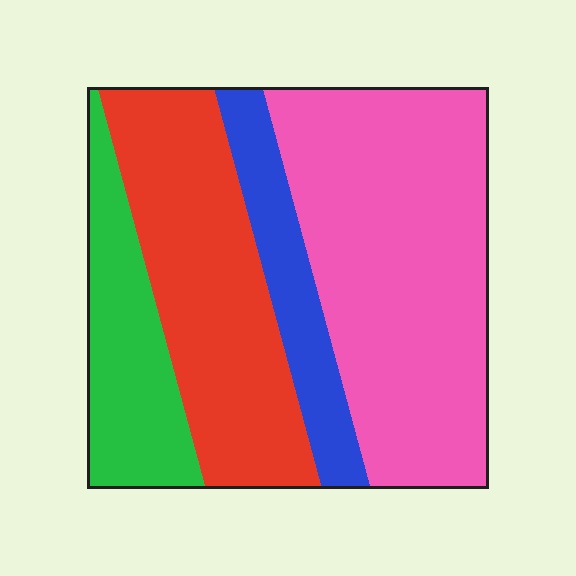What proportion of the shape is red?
Red covers about 30% of the shape.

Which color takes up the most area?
Pink, at roughly 45%.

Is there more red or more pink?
Pink.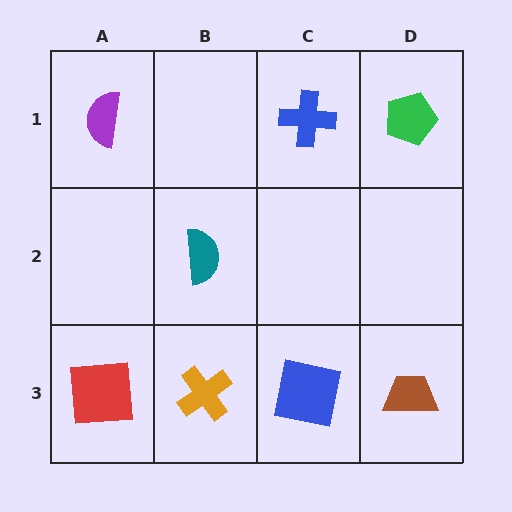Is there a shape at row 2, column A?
No, that cell is empty.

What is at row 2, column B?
A teal semicircle.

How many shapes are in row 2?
1 shape.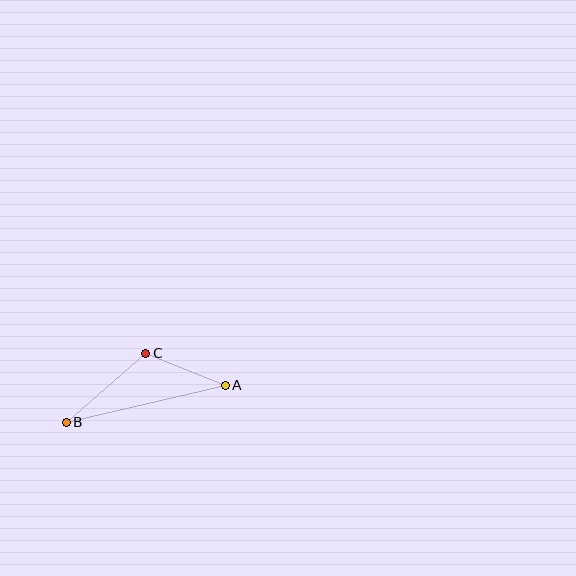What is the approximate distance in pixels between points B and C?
The distance between B and C is approximately 105 pixels.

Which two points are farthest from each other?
Points A and B are farthest from each other.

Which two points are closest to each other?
Points A and C are closest to each other.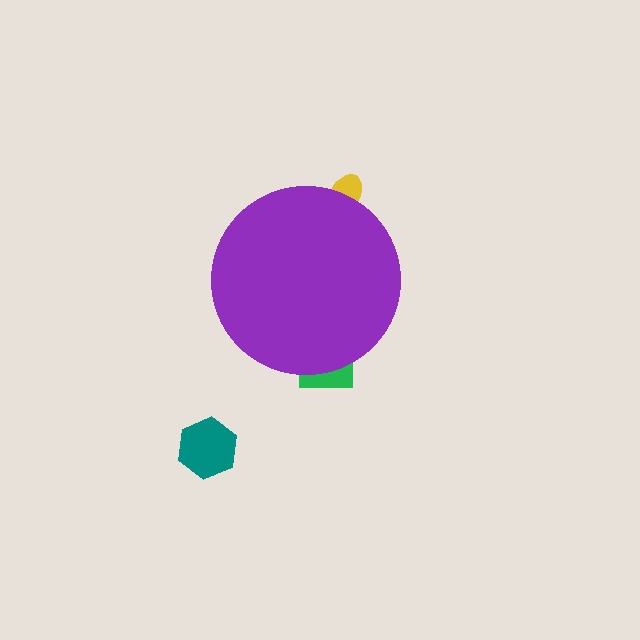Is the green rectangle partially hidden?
Yes, the green rectangle is partially hidden behind the purple circle.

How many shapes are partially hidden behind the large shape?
2 shapes are partially hidden.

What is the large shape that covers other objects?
A purple circle.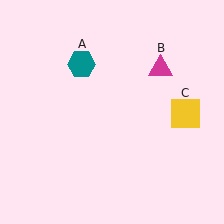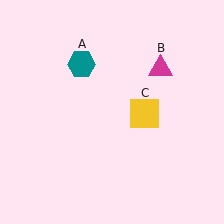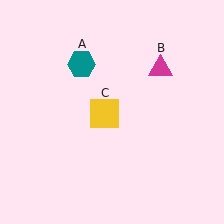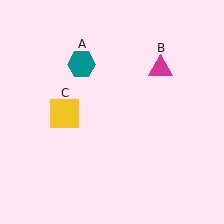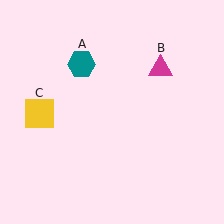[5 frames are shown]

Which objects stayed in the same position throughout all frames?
Teal hexagon (object A) and magenta triangle (object B) remained stationary.